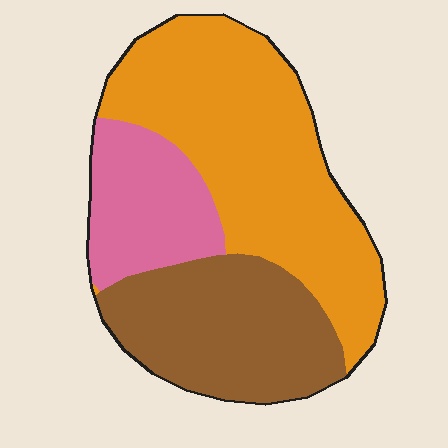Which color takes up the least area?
Pink, at roughly 20%.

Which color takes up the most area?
Orange, at roughly 50%.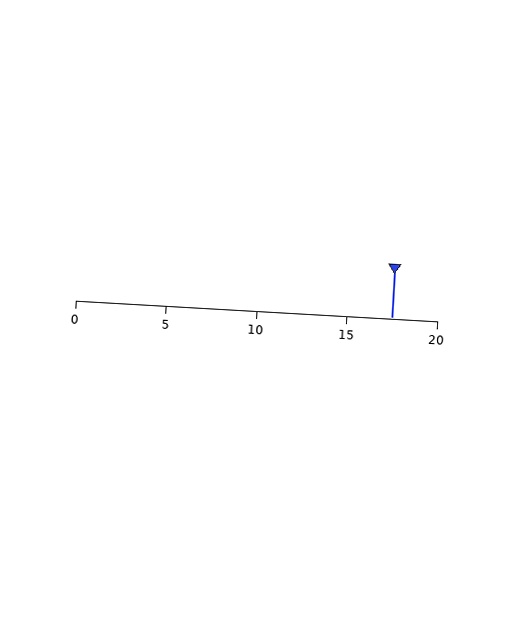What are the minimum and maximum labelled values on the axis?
The axis runs from 0 to 20.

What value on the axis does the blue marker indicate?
The marker indicates approximately 17.5.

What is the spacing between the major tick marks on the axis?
The major ticks are spaced 5 apart.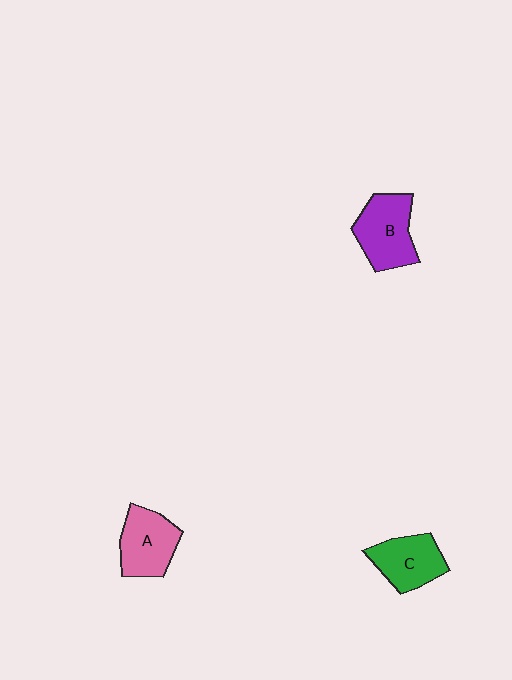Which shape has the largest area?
Shape B (purple).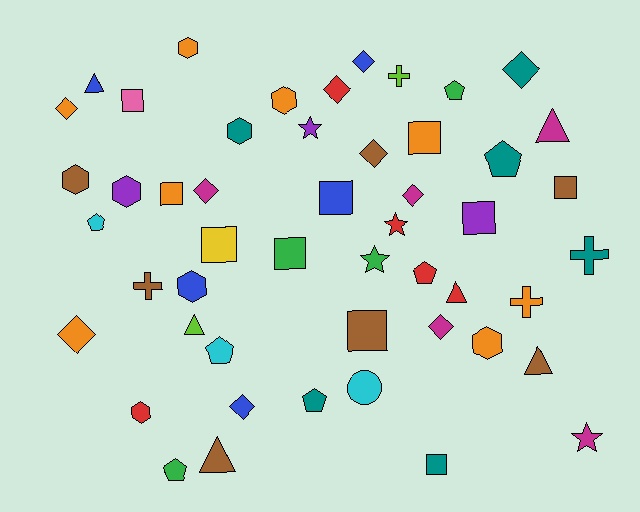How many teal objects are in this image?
There are 6 teal objects.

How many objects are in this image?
There are 50 objects.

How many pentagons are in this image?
There are 7 pentagons.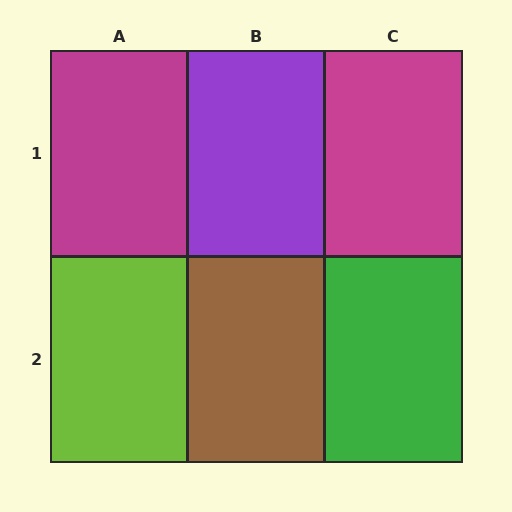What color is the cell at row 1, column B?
Purple.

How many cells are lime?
1 cell is lime.